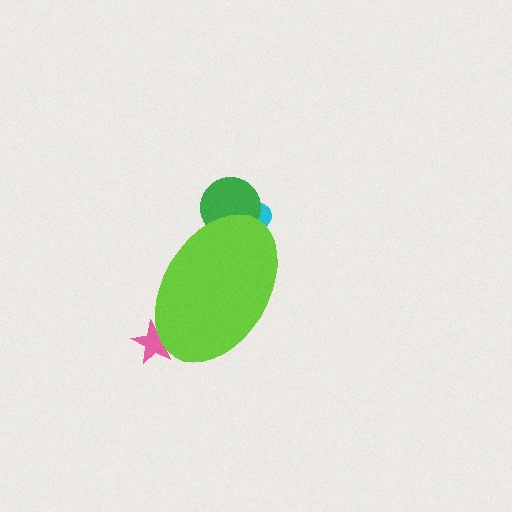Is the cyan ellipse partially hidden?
Yes, the cyan ellipse is partially hidden behind the lime ellipse.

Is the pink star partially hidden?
Yes, the pink star is partially hidden behind the lime ellipse.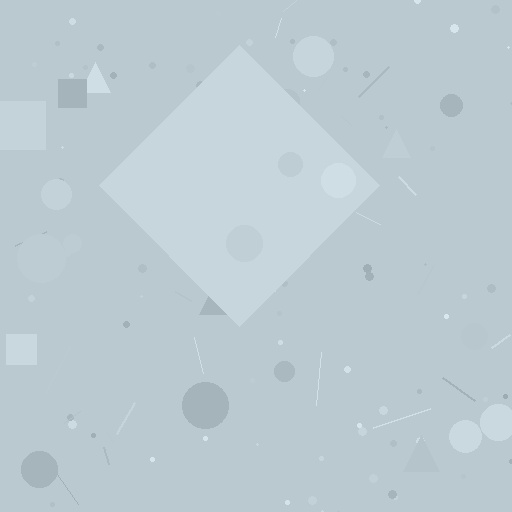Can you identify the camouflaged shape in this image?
The camouflaged shape is a diamond.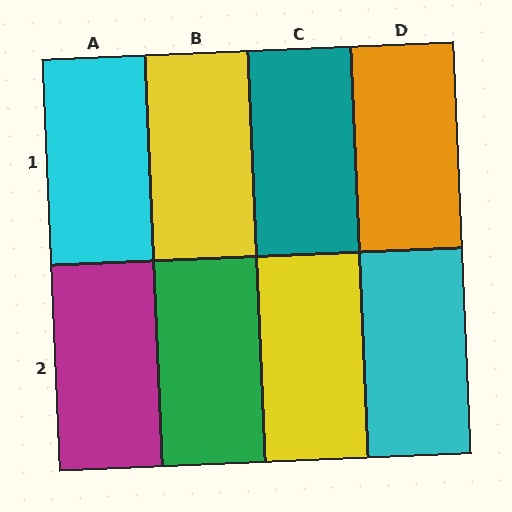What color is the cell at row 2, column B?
Green.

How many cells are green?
1 cell is green.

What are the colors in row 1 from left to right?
Cyan, yellow, teal, orange.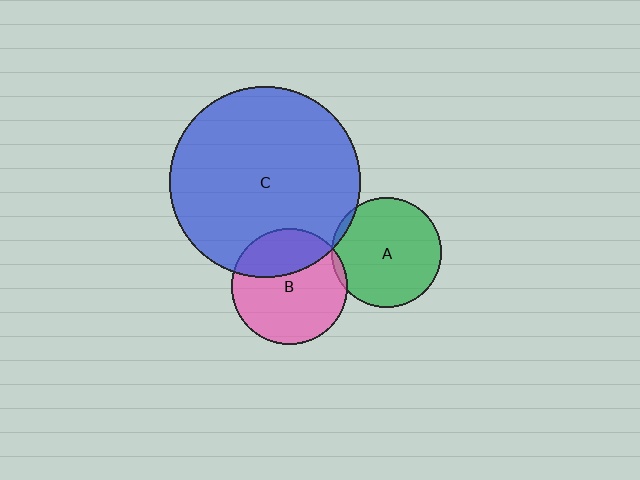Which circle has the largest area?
Circle C (blue).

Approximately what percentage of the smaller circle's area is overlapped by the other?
Approximately 5%.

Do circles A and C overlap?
Yes.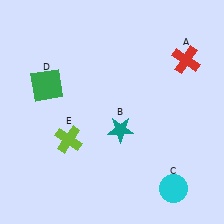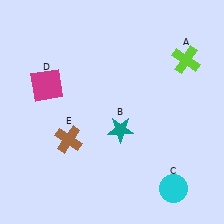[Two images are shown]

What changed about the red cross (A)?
In Image 1, A is red. In Image 2, it changed to lime.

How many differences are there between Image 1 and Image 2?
There are 3 differences between the two images.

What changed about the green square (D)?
In Image 1, D is green. In Image 2, it changed to magenta.